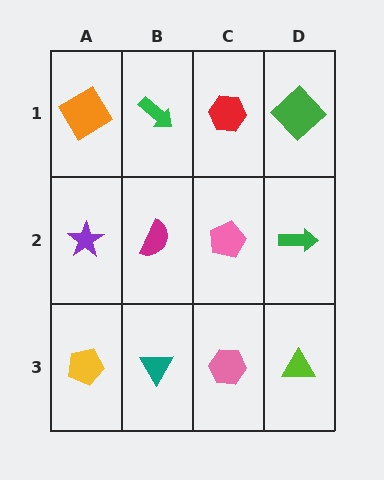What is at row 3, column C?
A pink hexagon.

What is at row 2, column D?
A green arrow.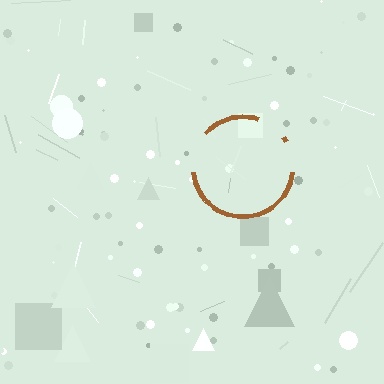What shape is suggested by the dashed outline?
The dashed outline suggests a circle.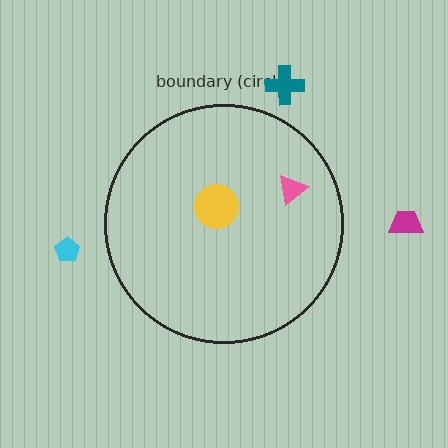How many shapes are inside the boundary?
2 inside, 3 outside.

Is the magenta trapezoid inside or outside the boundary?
Outside.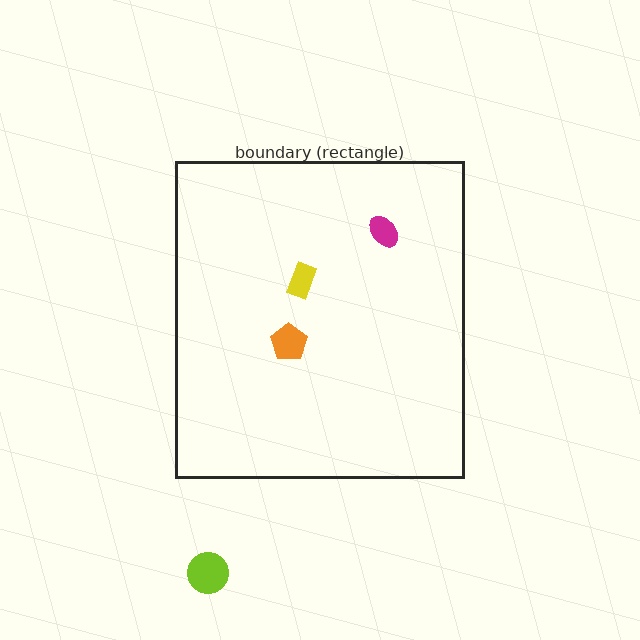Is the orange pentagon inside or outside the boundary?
Inside.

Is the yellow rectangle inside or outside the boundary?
Inside.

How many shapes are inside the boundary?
3 inside, 1 outside.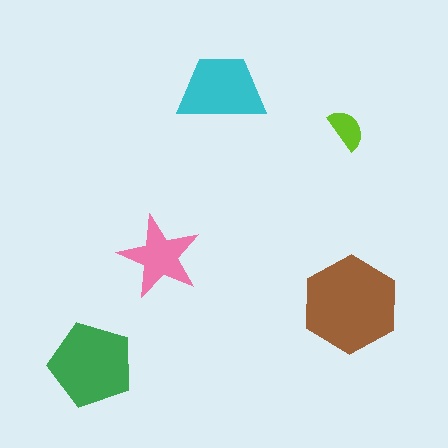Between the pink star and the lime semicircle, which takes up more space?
The pink star.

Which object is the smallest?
The lime semicircle.